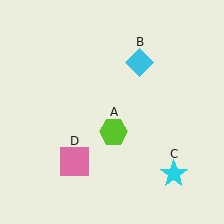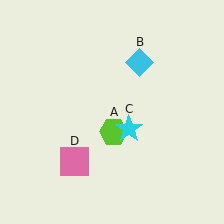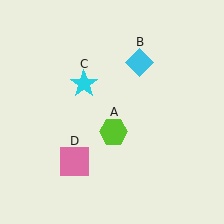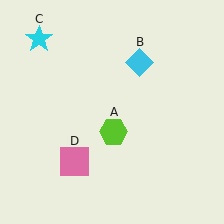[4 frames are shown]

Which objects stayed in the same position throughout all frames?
Lime hexagon (object A) and cyan diamond (object B) and pink square (object D) remained stationary.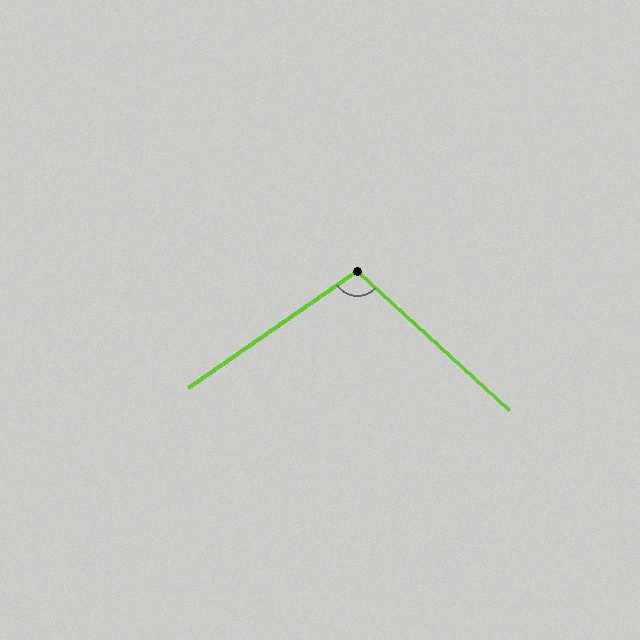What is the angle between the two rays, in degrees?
Approximately 103 degrees.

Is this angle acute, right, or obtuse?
It is obtuse.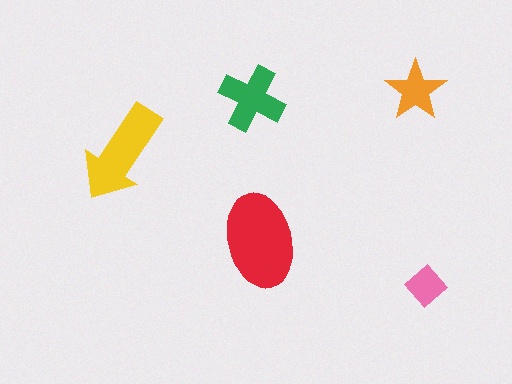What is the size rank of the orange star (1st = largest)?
4th.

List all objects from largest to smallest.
The red ellipse, the yellow arrow, the green cross, the orange star, the pink diamond.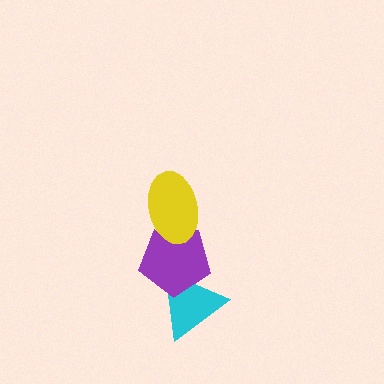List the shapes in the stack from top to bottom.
From top to bottom: the yellow ellipse, the purple pentagon, the cyan triangle.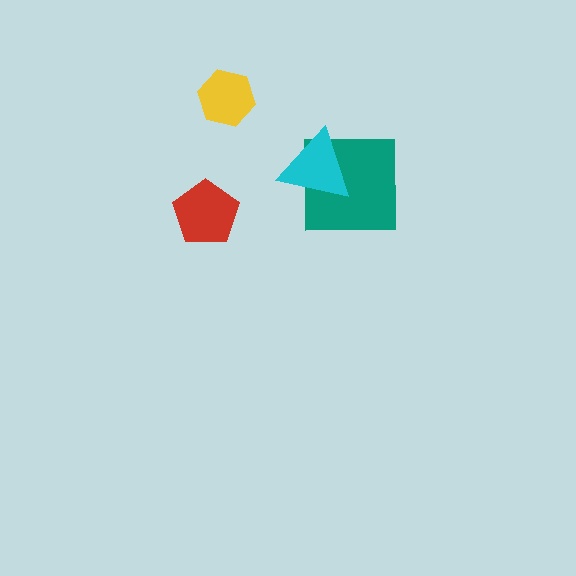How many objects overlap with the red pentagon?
0 objects overlap with the red pentagon.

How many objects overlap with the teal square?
1 object overlaps with the teal square.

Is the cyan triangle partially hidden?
No, no other shape covers it.